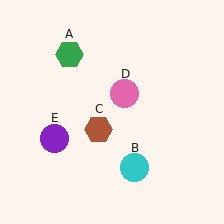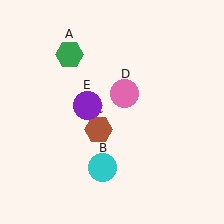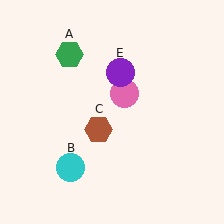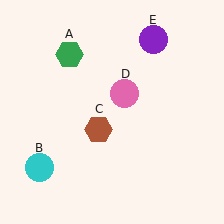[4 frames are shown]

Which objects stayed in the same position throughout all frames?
Green hexagon (object A) and brown hexagon (object C) and pink circle (object D) remained stationary.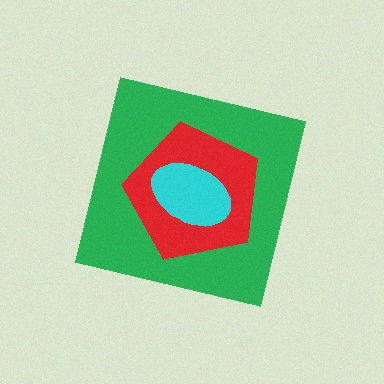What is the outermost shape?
The green square.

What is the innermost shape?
The cyan ellipse.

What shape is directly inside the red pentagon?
The cyan ellipse.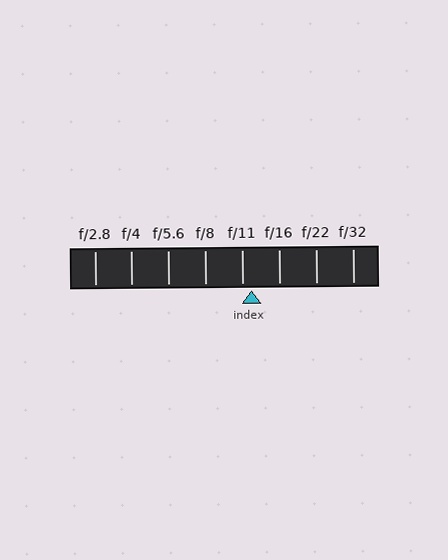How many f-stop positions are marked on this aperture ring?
There are 8 f-stop positions marked.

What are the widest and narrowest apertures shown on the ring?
The widest aperture shown is f/2.8 and the narrowest is f/32.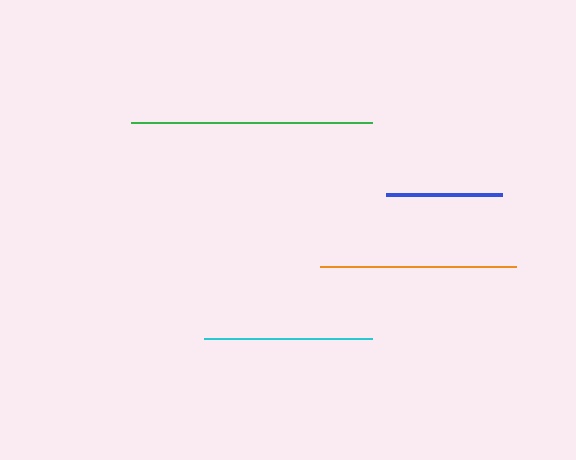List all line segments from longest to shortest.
From longest to shortest: green, orange, cyan, blue.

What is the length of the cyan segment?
The cyan segment is approximately 168 pixels long.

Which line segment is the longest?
The green line is the longest at approximately 240 pixels.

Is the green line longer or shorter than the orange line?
The green line is longer than the orange line.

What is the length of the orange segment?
The orange segment is approximately 196 pixels long.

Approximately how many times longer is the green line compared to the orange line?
The green line is approximately 1.2 times the length of the orange line.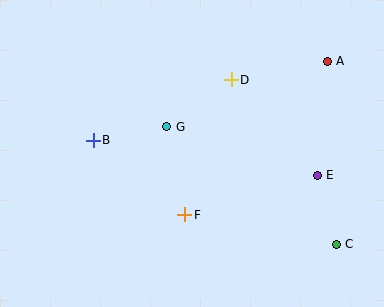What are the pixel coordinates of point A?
Point A is at (327, 61).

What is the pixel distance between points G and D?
The distance between G and D is 80 pixels.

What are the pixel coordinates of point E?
Point E is at (317, 175).